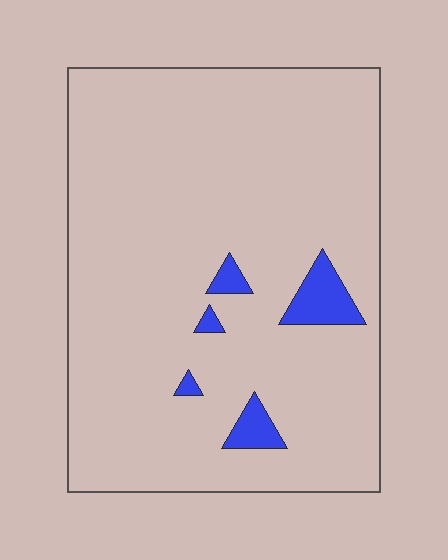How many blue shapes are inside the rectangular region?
5.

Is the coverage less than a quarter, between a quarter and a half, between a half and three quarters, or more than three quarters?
Less than a quarter.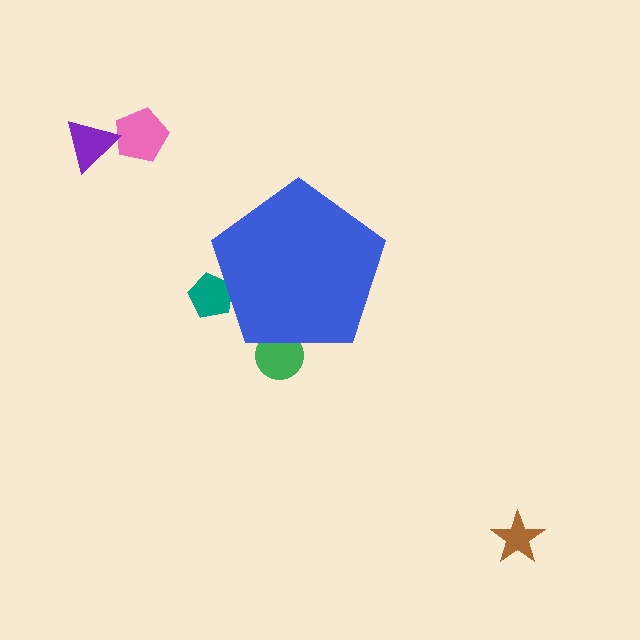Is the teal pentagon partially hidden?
Yes, the teal pentagon is partially hidden behind the blue pentagon.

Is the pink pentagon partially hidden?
No, the pink pentagon is fully visible.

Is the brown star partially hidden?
No, the brown star is fully visible.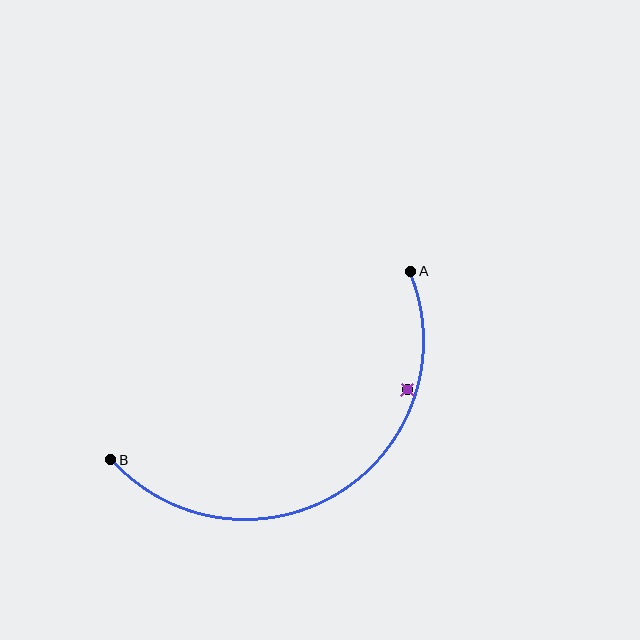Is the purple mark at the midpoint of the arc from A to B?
No — the purple mark does not lie on the arc at all. It sits slightly inside the curve.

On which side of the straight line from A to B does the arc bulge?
The arc bulges below the straight line connecting A and B.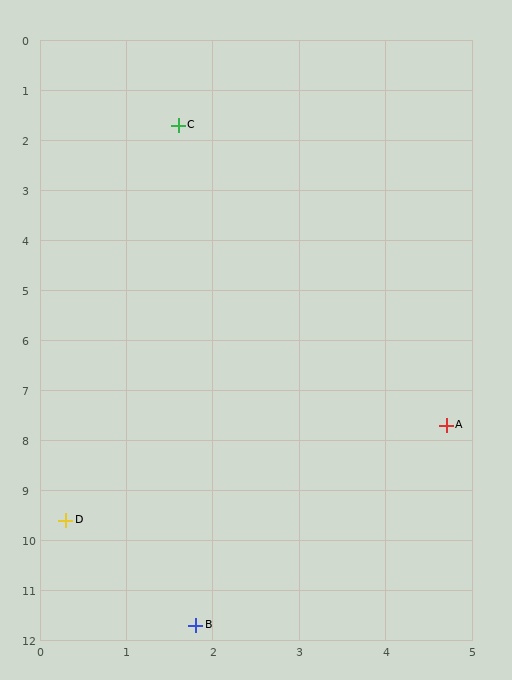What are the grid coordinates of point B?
Point B is at approximately (1.8, 11.7).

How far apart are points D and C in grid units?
Points D and C are about 8.0 grid units apart.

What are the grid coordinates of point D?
Point D is at approximately (0.3, 9.6).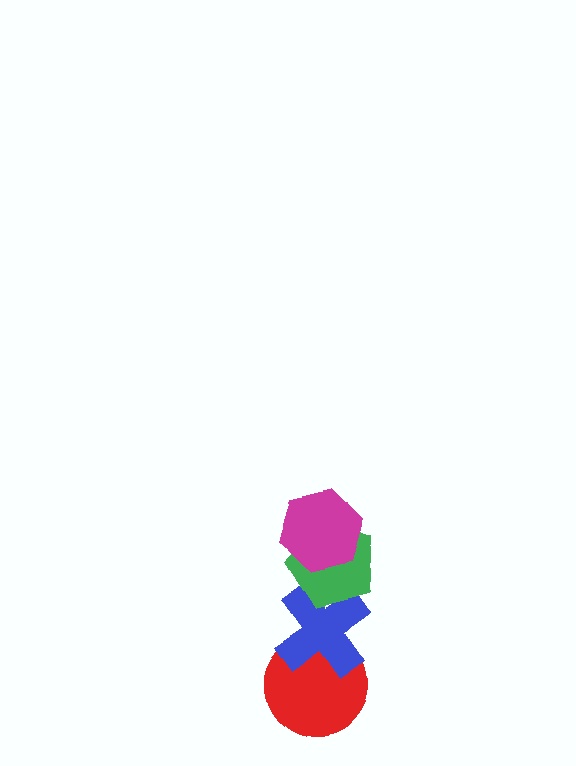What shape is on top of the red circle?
The blue cross is on top of the red circle.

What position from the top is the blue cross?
The blue cross is 3rd from the top.